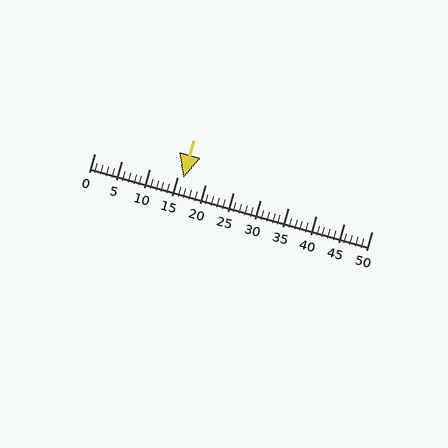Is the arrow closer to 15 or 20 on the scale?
The arrow is closer to 15.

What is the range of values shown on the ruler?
The ruler shows values from 0 to 50.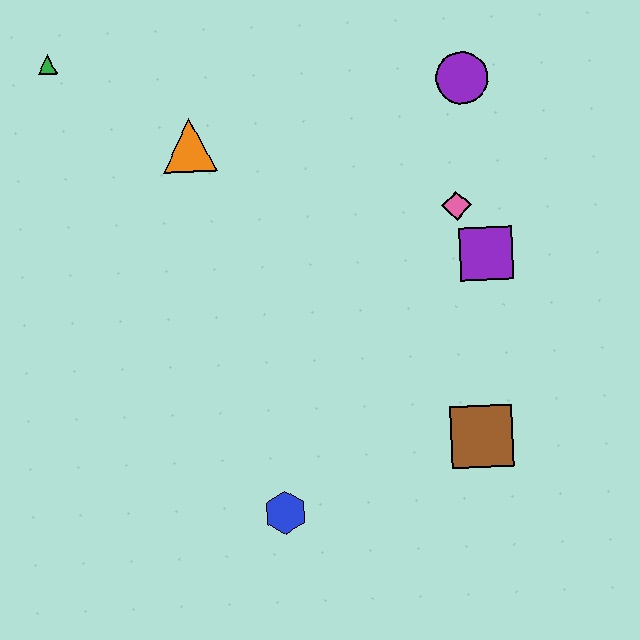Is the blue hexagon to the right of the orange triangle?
Yes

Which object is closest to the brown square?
The purple square is closest to the brown square.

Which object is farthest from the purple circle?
The blue hexagon is farthest from the purple circle.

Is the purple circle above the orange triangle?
Yes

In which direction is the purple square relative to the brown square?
The purple square is above the brown square.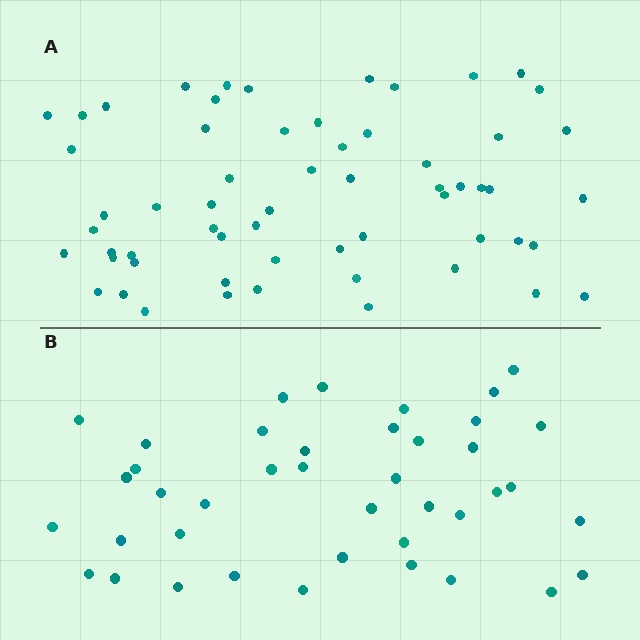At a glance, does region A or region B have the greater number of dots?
Region A (the top region) has more dots.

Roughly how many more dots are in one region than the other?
Region A has approximately 20 more dots than region B.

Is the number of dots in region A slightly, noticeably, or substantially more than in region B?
Region A has substantially more. The ratio is roughly 1.5 to 1.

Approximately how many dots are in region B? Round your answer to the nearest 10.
About 40 dots. (The exact count is 41, which rounds to 40.)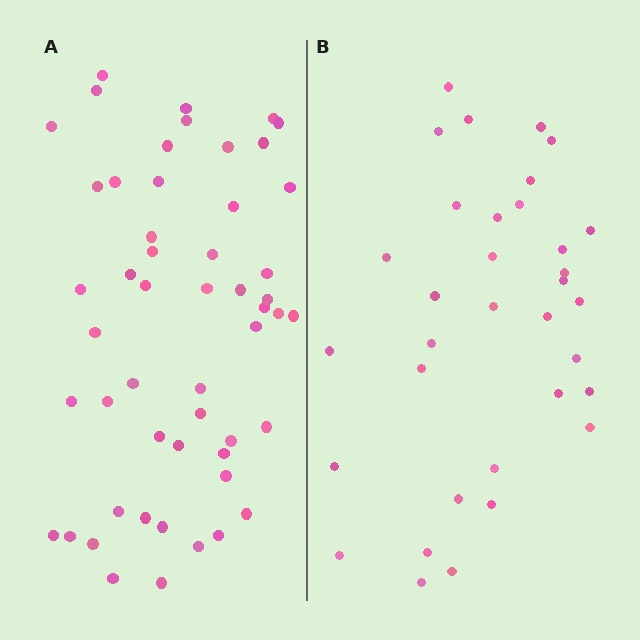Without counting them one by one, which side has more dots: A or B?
Region A (the left region) has more dots.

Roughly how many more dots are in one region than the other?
Region A has approximately 20 more dots than region B.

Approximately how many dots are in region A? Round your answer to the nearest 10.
About 50 dots. (The exact count is 52, which rounds to 50.)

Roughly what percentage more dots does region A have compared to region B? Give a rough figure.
About 55% more.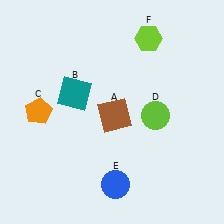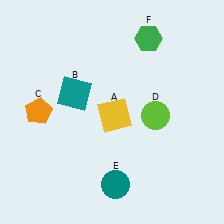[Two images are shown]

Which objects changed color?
A changed from brown to yellow. E changed from blue to teal. F changed from lime to green.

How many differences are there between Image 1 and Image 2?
There are 3 differences between the two images.